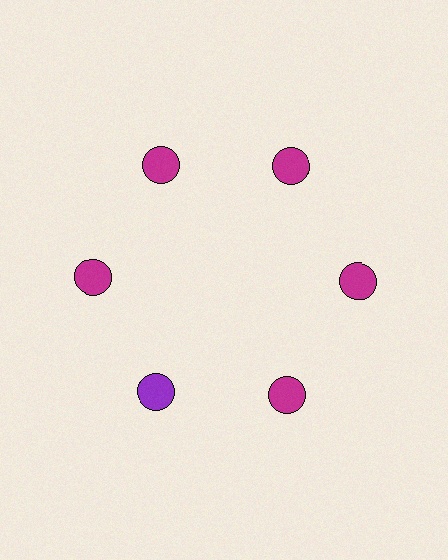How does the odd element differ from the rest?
It has a different color: purple instead of magenta.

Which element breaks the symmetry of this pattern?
The purple circle at roughly the 7 o'clock position breaks the symmetry. All other shapes are magenta circles.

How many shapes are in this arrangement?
There are 6 shapes arranged in a ring pattern.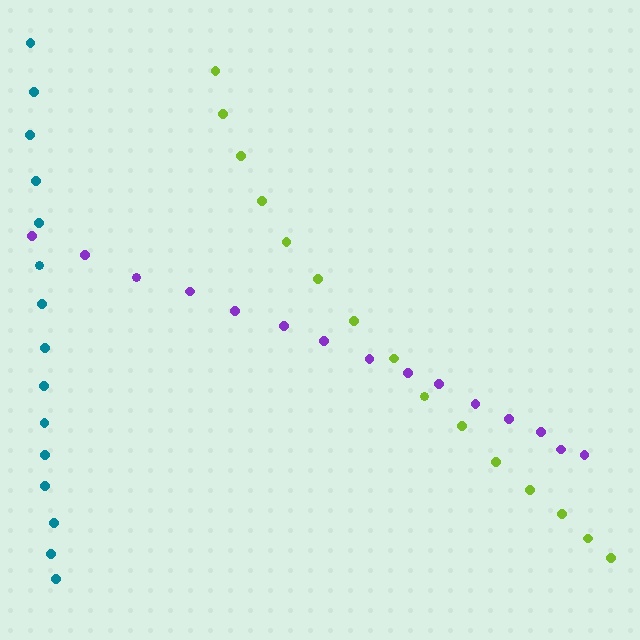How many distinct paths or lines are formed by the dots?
There are 3 distinct paths.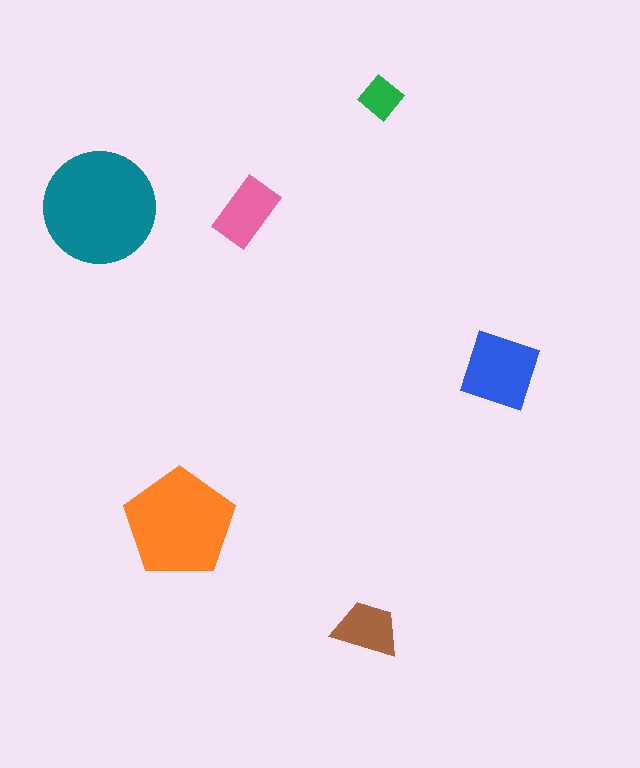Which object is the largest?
The teal circle.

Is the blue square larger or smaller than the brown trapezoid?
Larger.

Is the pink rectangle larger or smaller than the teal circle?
Smaller.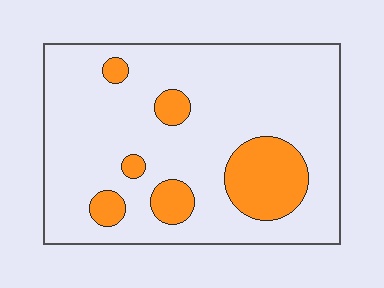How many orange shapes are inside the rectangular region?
6.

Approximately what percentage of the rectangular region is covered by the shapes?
Approximately 15%.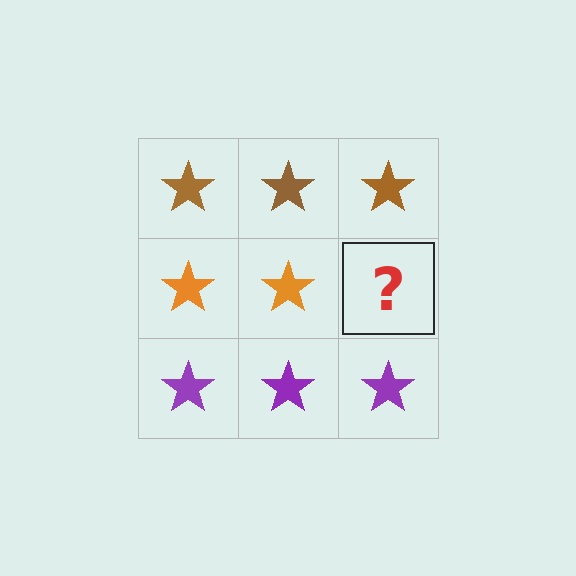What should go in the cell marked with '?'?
The missing cell should contain an orange star.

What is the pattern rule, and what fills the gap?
The rule is that each row has a consistent color. The gap should be filled with an orange star.